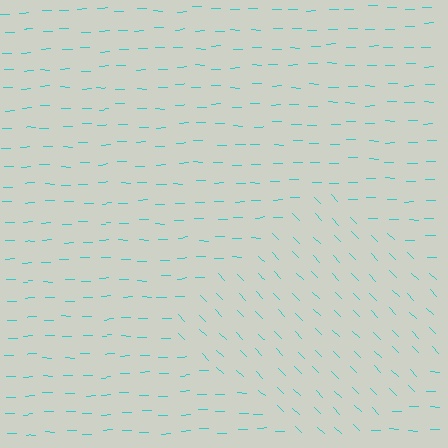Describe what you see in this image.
The image is filled with small cyan line segments. A diamond region in the image has lines oriented differently from the surrounding lines, creating a visible texture boundary.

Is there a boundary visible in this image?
Yes, there is a texture boundary formed by a change in line orientation.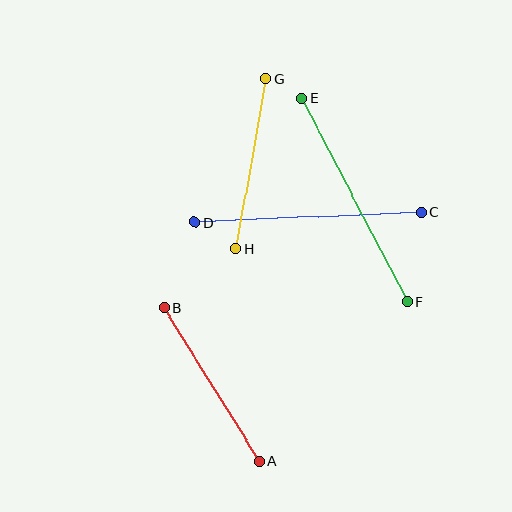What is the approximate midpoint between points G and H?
The midpoint is at approximately (251, 164) pixels.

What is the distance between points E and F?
The distance is approximately 229 pixels.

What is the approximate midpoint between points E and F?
The midpoint is at approximately (355, 200) pixels.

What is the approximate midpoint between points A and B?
The midpoint is at approximately (212, 385) pixels.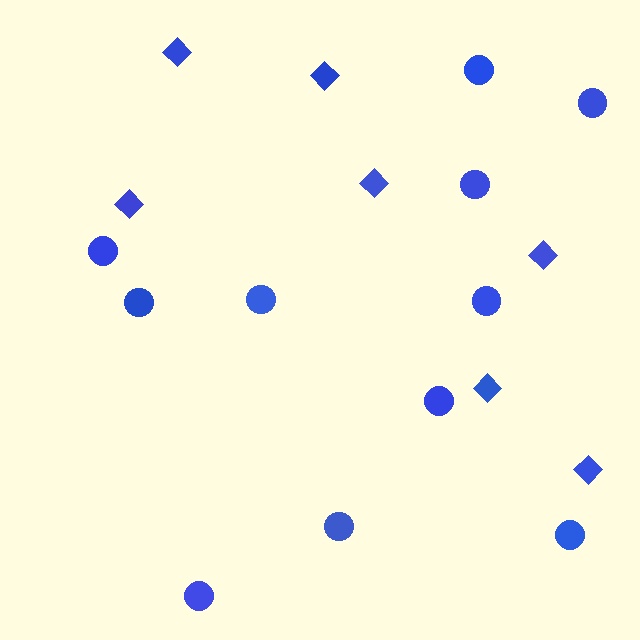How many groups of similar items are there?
There are 2 groups: one group of circles (11) and one group of diamonds (7).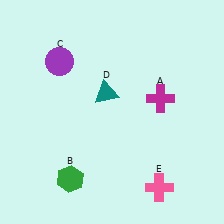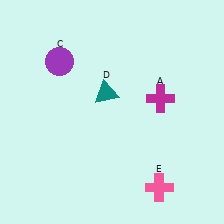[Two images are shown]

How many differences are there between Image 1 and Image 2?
There is 1 difference between the two images.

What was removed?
The green hexagon (B) was removed in Image 2.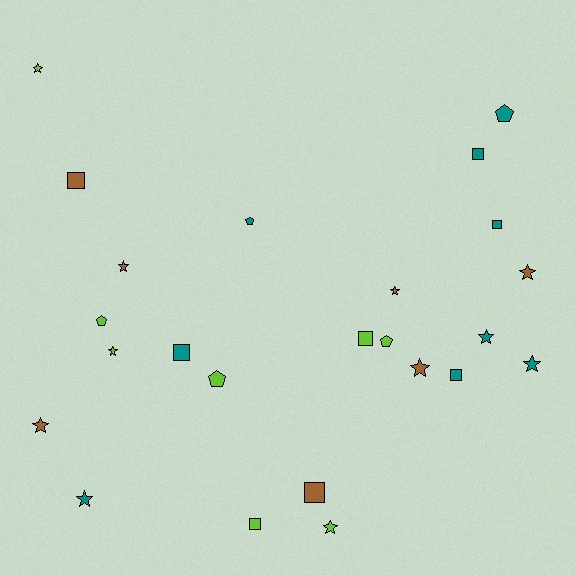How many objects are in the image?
There are 24 objects.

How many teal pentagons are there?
There are 2 teal pentagons.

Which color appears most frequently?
Teal, with 9 objects.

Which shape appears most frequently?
Star, with 11 objects.